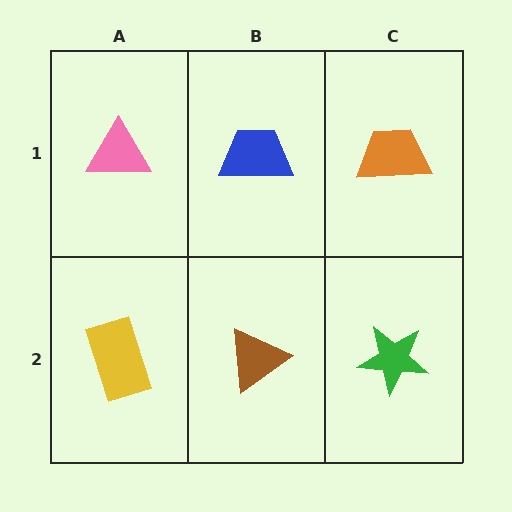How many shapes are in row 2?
3 shapes.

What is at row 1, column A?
A pink triangle.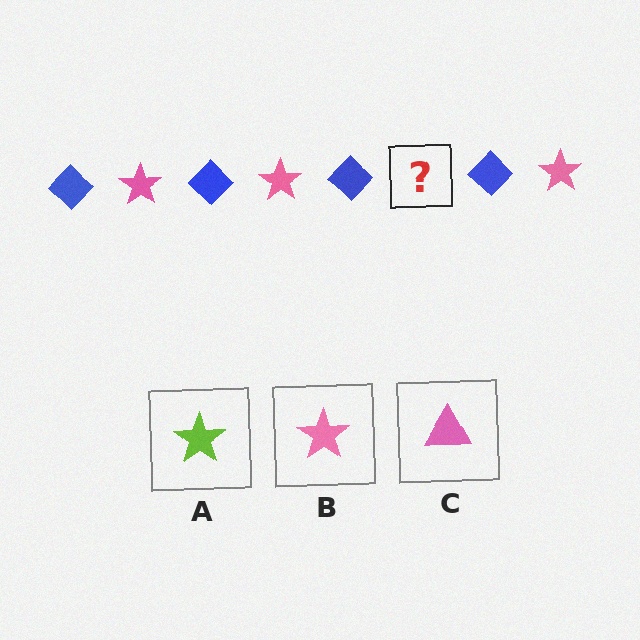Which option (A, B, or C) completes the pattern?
B.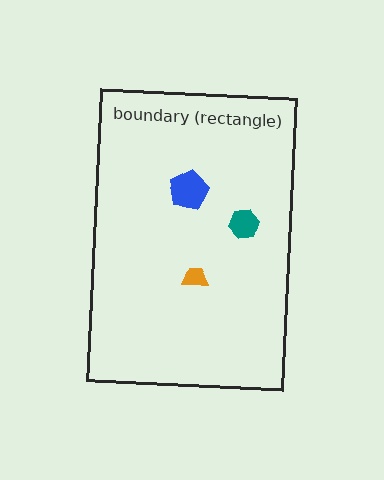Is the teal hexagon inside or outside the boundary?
Inside.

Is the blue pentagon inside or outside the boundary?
Inside.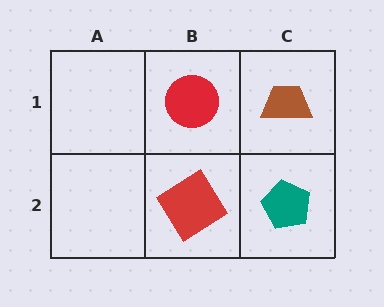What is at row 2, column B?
A red diamond.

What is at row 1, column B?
A red circle.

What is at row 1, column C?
A brown trapezoid.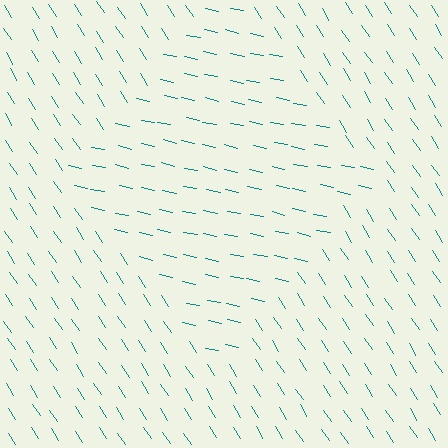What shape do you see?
I see a diamond.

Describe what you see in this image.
The image is filled with small teal line segments. A diamond region in the image has lines oriented differently from the surrounding lines, creating a visible texture boundary.